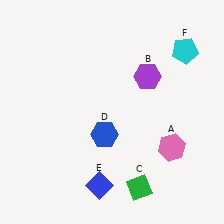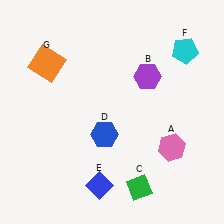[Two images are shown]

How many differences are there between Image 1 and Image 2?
There is 1 difference between the two images.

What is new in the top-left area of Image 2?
An orange square (G) was added in the top-left area of Image 2.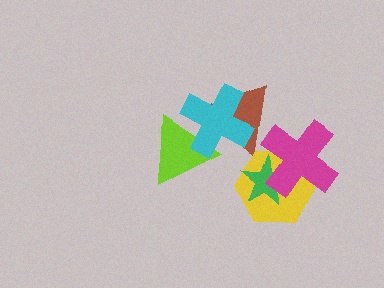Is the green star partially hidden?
Yes, it is partially covered by another shape.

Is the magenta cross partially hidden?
No, no other shape covers it.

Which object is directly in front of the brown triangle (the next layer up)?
The lime triangle is directly in front of the brown triangle.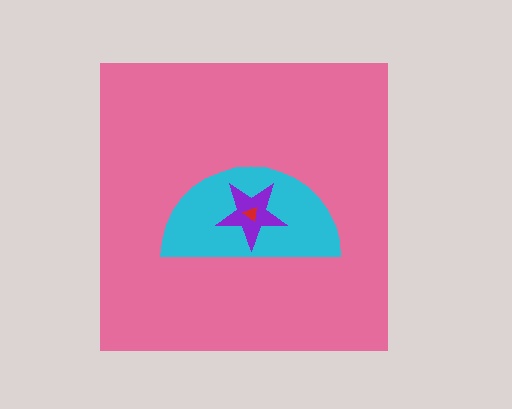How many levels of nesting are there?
4.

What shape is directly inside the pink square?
The cyan semicircle.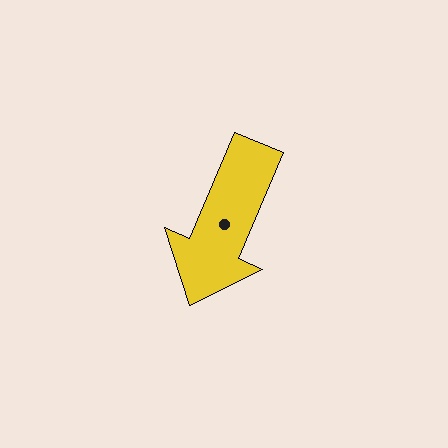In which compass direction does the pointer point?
Southwest.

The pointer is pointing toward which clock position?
Roughly 7 o'clock.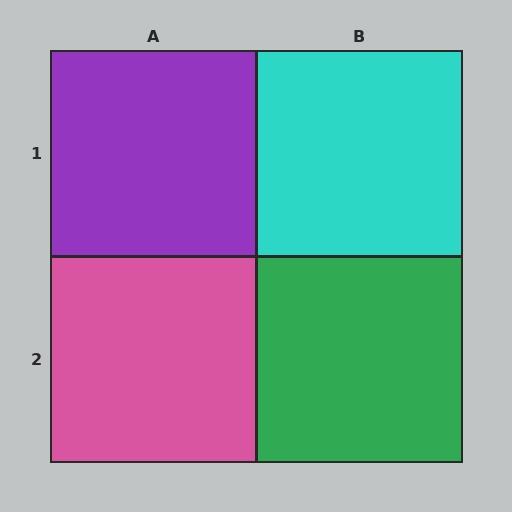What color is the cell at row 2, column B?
Green.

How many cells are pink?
1 cell is pink.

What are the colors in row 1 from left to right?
Purple, cyan.